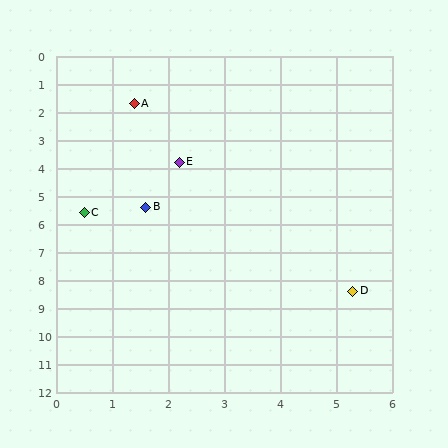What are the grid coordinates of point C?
Point C is at approximately (0.5, 5.6).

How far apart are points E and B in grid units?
Points E and B are about 1.7 grid units apart.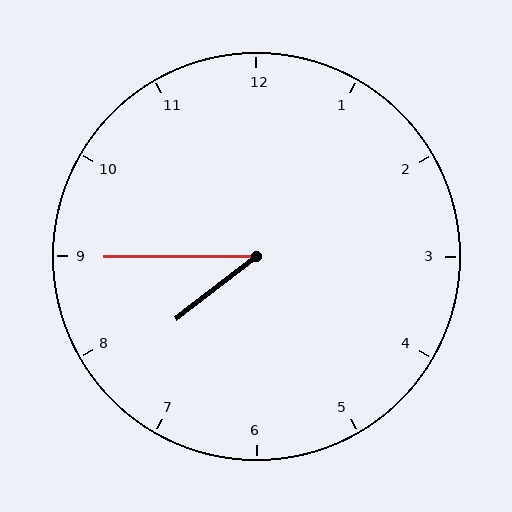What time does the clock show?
7:45.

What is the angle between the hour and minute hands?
Approximately 38 degrees.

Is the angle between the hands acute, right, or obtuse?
It is acute.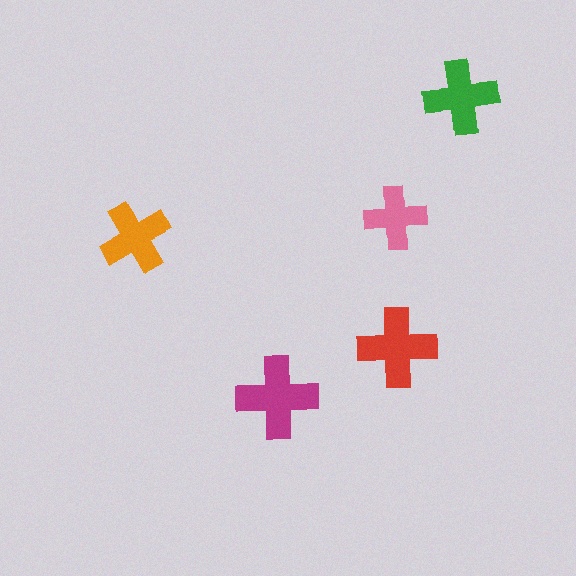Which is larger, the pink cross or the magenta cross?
The magenta one.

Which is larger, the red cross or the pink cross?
The red one.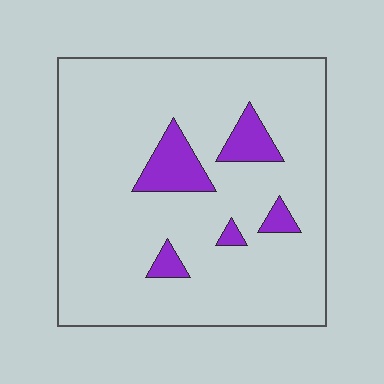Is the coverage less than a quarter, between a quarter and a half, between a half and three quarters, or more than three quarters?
Less than a quarter.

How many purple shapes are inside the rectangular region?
5.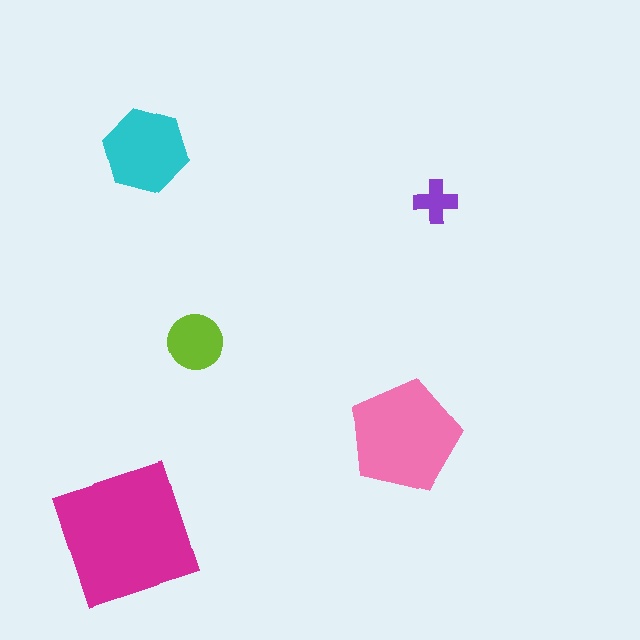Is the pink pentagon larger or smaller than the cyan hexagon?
Larger.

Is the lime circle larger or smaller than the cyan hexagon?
Smaller.